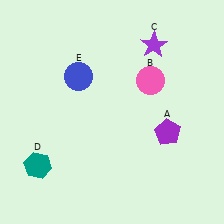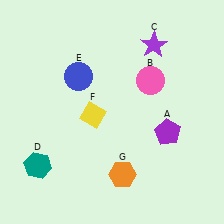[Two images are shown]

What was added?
A yellow diamond (F), an orange hexagon (G) were added in Image 2.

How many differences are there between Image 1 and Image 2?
There are 2 differences between the two images.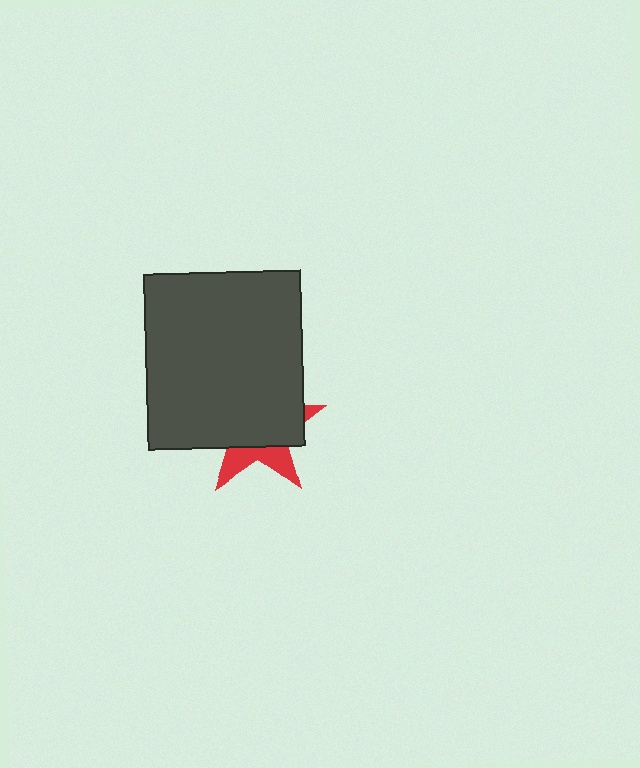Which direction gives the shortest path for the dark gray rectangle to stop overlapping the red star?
Moving up gives the shortest separation.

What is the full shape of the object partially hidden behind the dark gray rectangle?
The partially hidden object is a red star.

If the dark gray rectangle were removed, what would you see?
You would see the complete red star.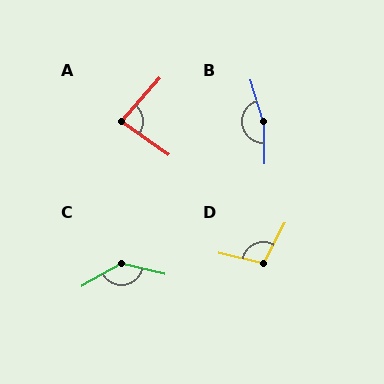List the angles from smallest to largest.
A (84°), D (105°), C (137°), B (163°).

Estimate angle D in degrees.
Approximately 105 degrees.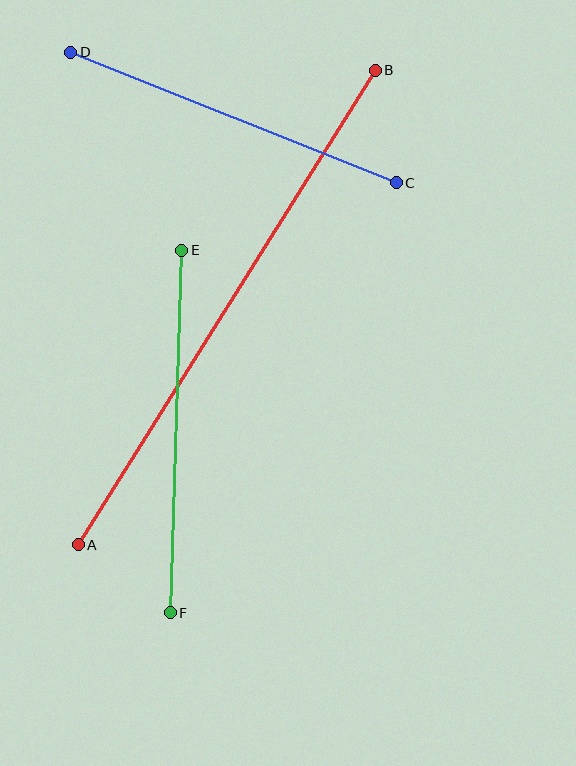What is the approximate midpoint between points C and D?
The midpoint is at approximately (234, 117) pixels.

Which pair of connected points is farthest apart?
Points A and B are farthest apart.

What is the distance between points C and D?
The distance is approximately 351 pixels.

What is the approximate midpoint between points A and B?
The midpoint is at approximately (227, 307) pixels.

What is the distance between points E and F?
The distance is approximately 363 pixels.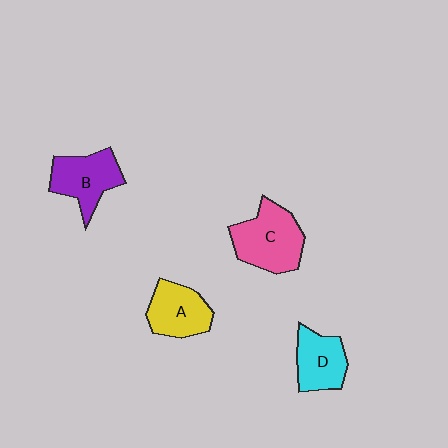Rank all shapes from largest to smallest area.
From largest to smallest: C (pink), B (purple), A (yellow), D (cyan).